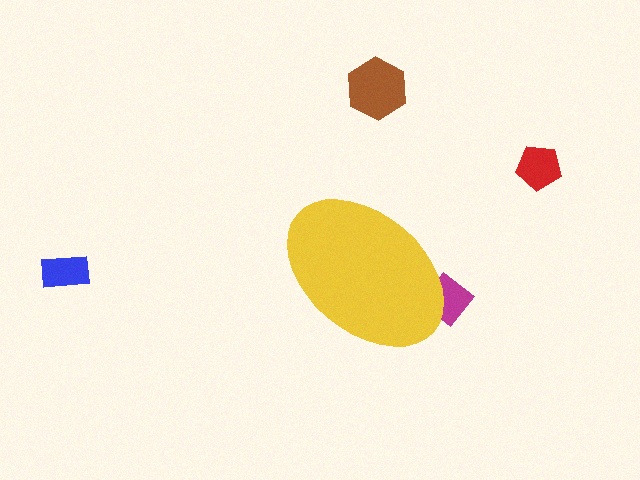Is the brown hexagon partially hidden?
No, the brown hexagon is fully visible.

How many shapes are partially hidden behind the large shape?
1 shape is partially hidden.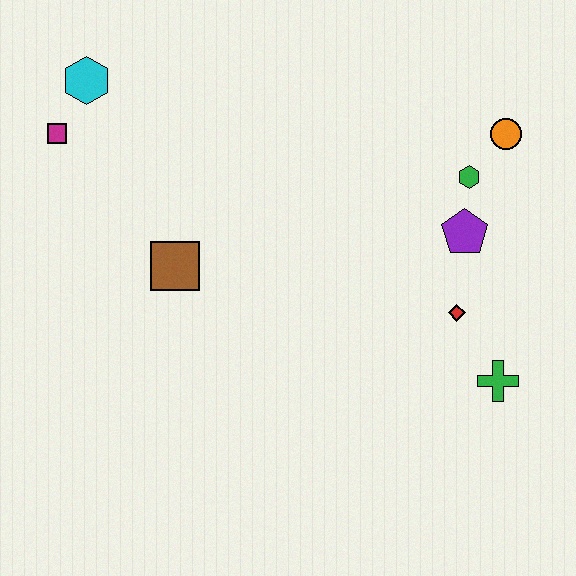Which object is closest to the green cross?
The red diamond is closest to the green cross.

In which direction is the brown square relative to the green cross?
The brown square is to the left of the green cross.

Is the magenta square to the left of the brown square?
Yes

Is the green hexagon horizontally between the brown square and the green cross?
Yes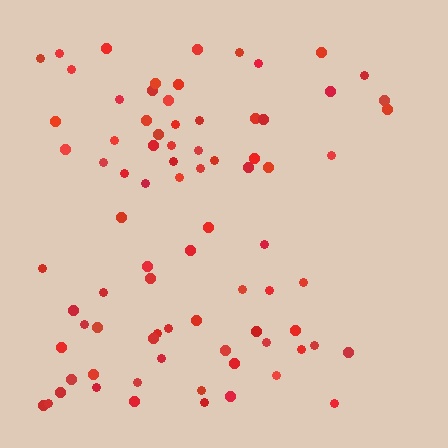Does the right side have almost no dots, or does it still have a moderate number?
Still a moderate number, just noticeably fewer than the left.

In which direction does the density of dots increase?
From right to left, with the left side densest.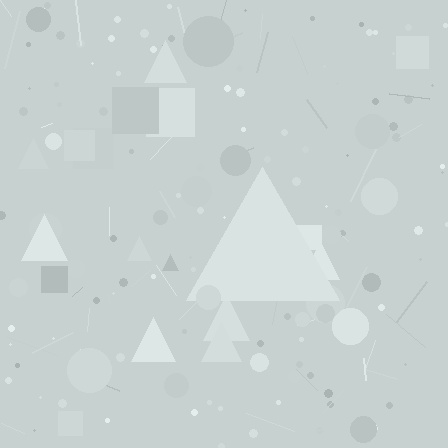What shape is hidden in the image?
A triangle is hidden in the image.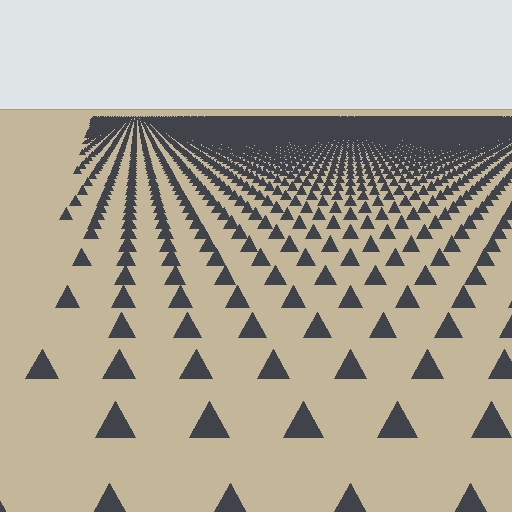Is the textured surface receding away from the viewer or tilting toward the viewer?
The surface is receding away from the viewer. Texture elements get smaller and denser toward the top.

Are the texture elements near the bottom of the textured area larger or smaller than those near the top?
Larger. Near the bottom, elements are closer to the viewer and appear at a bigger on-screen size.